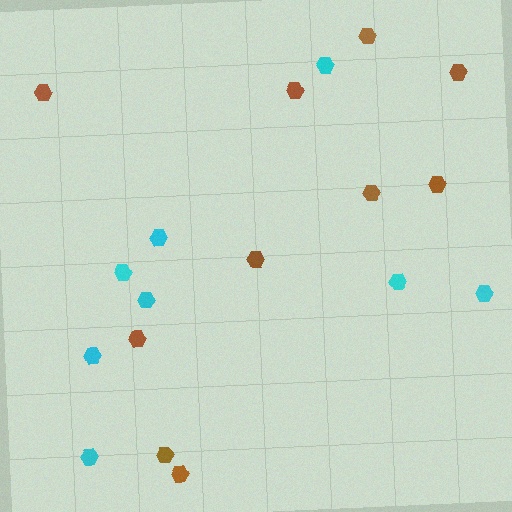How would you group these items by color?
There are 2 groups: one group of brown hexagons (10) and one group of cyan hexagons (8).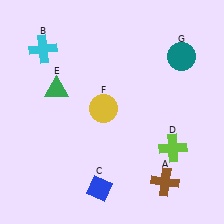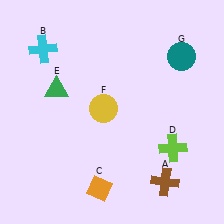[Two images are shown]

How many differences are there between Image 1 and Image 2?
There is 1 difference between the two images.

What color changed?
The diamond (C) changed from blue in Image 1 to orange in Image 2.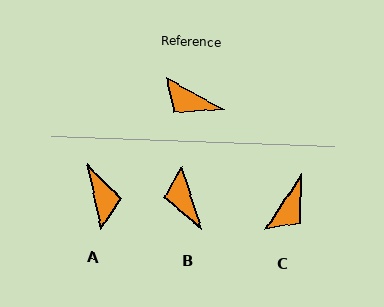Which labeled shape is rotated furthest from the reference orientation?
A, about 131 degrees away.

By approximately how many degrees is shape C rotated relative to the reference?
Approximately 86 degrees counter-clockwise.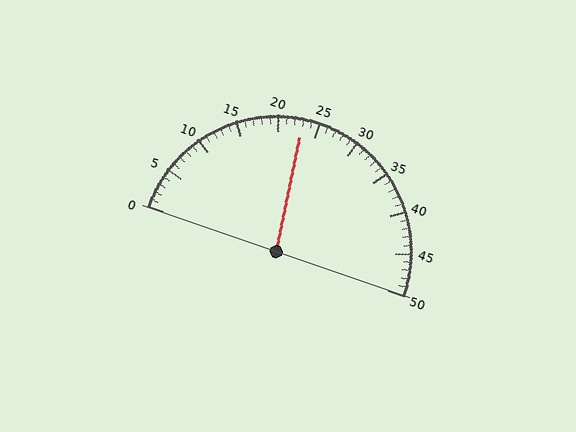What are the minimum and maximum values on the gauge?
The gauge ranges from 0 to 50.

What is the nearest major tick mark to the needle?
The nearest major tick mark is 25.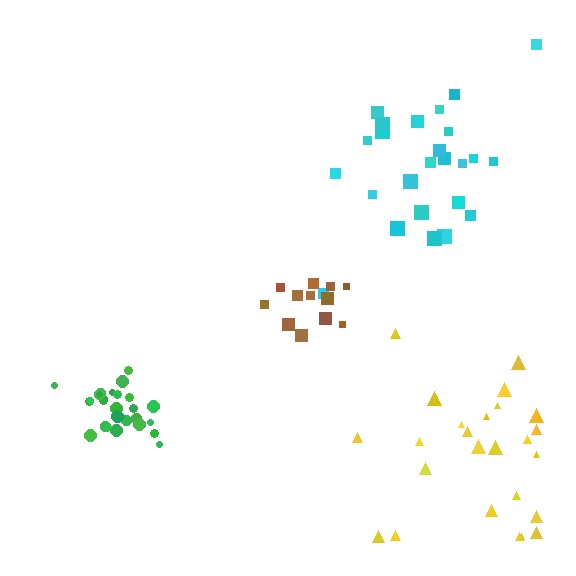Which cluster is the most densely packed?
Green.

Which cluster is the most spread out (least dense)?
Yellow.